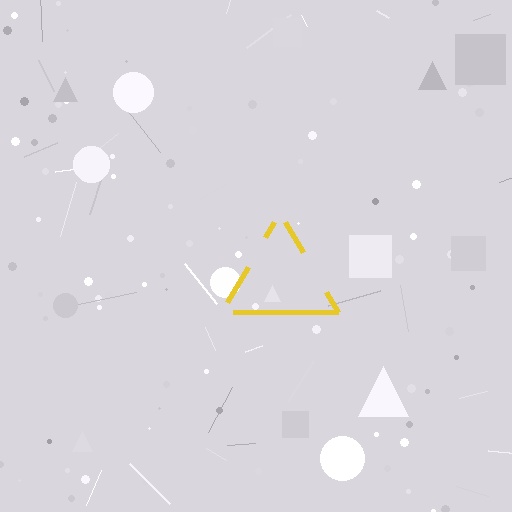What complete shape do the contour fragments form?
The contour fragments form a triangle.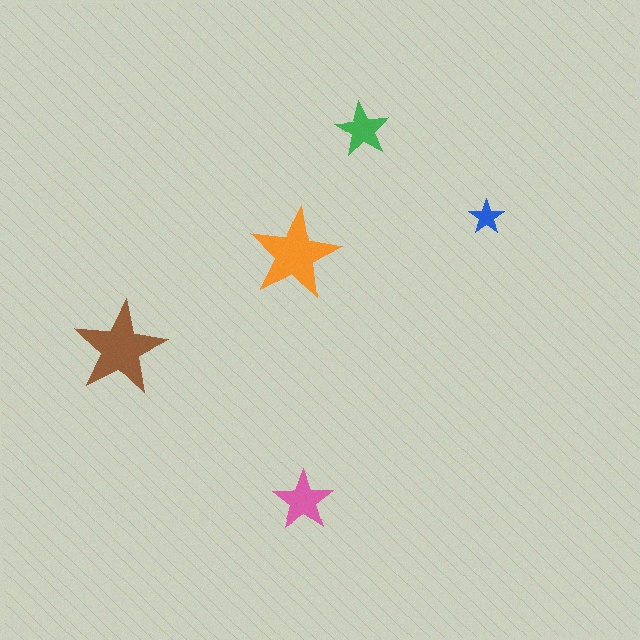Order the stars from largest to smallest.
the brown one, the orange one, the pink one, the green one, the blue one.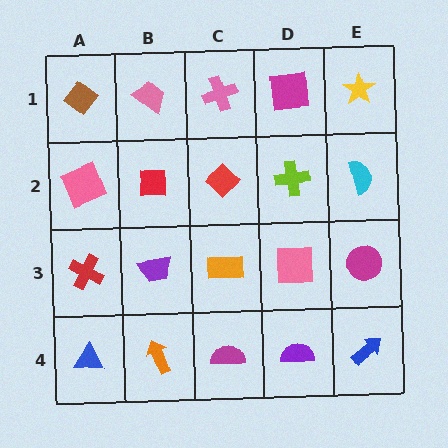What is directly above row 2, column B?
A pink trapezoid.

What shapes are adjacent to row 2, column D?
A magenta square (row 1, column D), a pink square (row 3, column D), a red diamond (row 2, column C), a cyan semicircle (row 2, column E).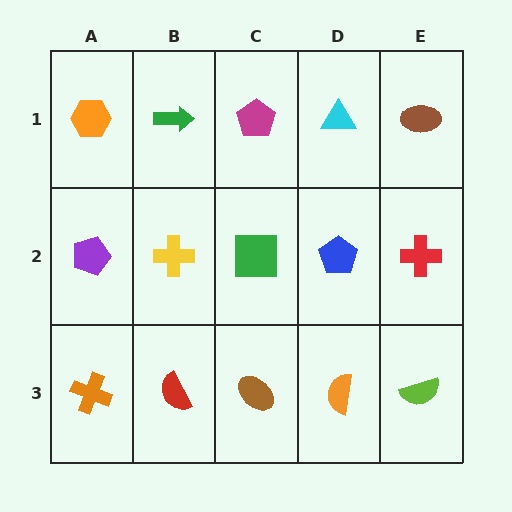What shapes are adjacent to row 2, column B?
A green arrow (row 1, column B), a red semicircle (row 3, column B), a purple pentagon (row 2, column A), a green square (row 2, column C).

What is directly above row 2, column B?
A green arrow.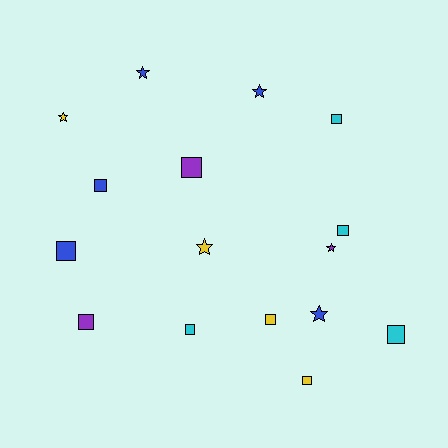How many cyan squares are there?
There are 4 cyan squares.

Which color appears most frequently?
Blue, with 5 objects.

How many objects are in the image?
There are 16 objects.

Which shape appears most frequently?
Square, with 10 objects.